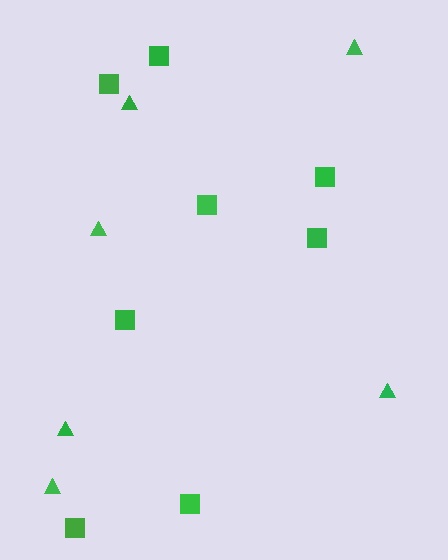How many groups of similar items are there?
There are 2 groups: one group of triangles (6) and one group of squares (8).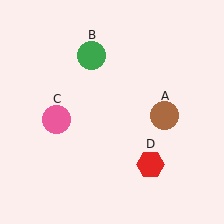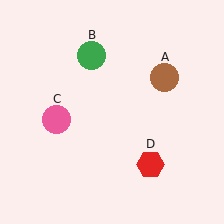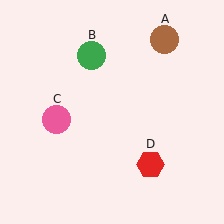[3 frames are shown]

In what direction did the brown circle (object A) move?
The brown circle (object A) moved up.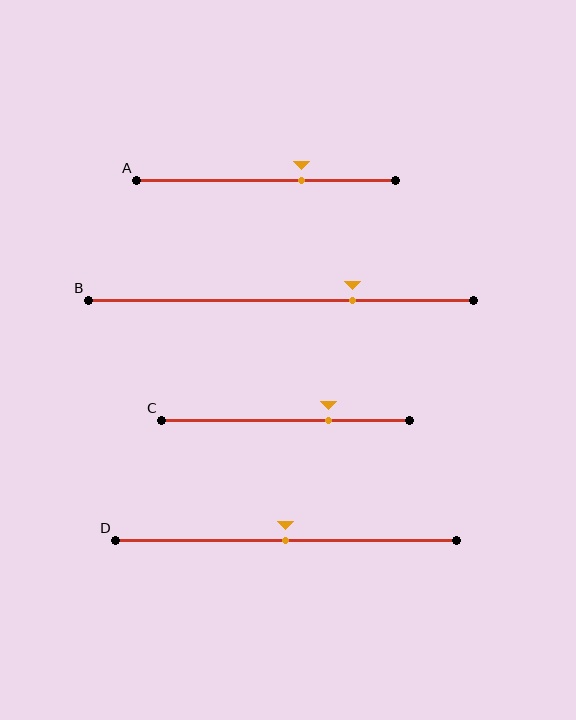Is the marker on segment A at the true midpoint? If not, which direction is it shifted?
No, the marker on segment A is shifted to the right by about 13% of the segment length.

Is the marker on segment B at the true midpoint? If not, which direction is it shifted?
No, the marker on segment B is shifted to the right by about 19% of the segment length.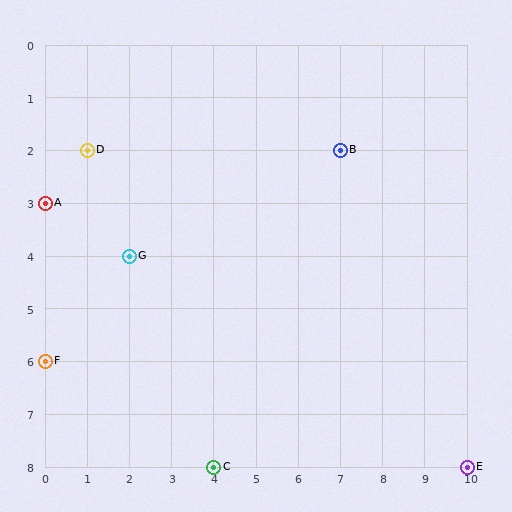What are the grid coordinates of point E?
Point E is at grid coordinates (10, 8).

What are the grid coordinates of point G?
Point G is at grid coordinates (2, 4).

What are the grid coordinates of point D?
Point D is at grid coordinates (1, 2).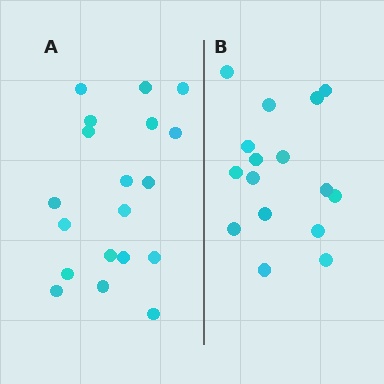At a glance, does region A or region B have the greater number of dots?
Region A (the left region) has more dots.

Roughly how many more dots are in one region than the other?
Region A has just a few more — roughly 2 or 3 more dots than region B.